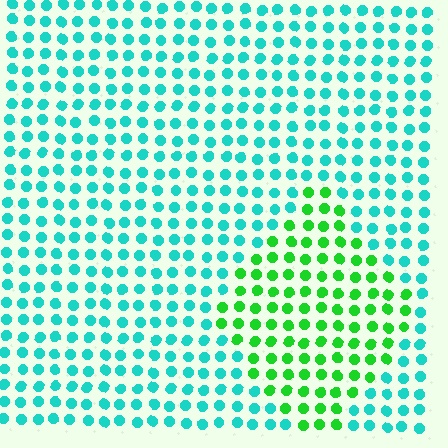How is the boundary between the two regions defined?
The boundary is defined purely by a slight shift in hue (about 51 degrees). Spacing, size, and orientation are identical on both sides.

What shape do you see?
I see a diamond.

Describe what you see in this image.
The image is filled with small cyan elements in a uniform arrangement. A diamond-shaped region is visible where the elements are tinted to a slightly different hue, forming a subtle color boundary.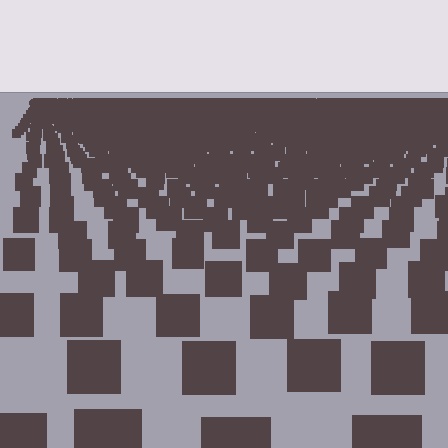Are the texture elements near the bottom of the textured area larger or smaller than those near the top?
Larger. Near the bottom, elements are closer to the viewer and appear at a bigger on-screen size.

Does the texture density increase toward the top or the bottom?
Density increases toward the top.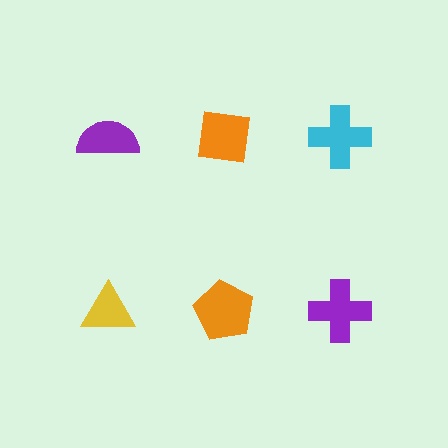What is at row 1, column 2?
An orange square.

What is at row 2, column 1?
A yellow triangle.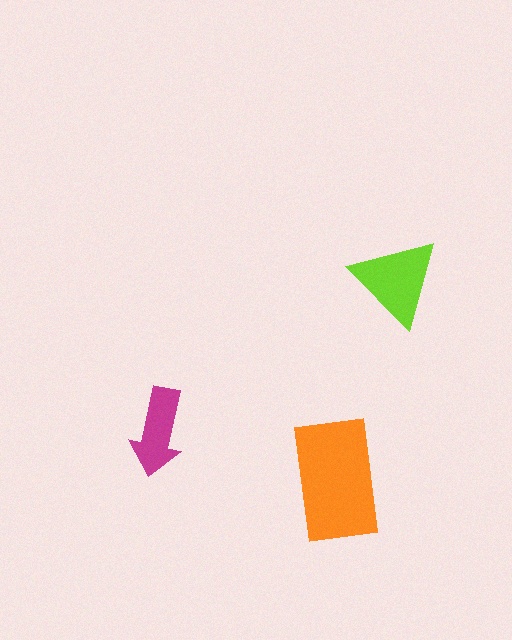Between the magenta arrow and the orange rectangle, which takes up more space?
The orange rectangle.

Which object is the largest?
The orange rectangle.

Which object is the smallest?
The magenta arrow.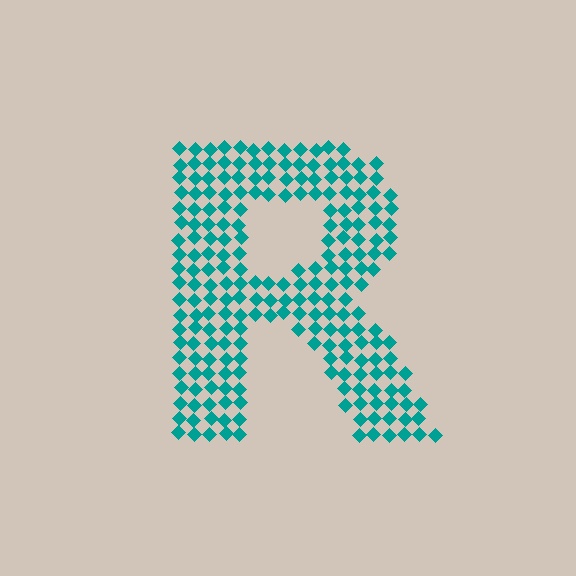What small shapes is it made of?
It is made of small diamonds.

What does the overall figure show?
The overall figure shows the letter R.